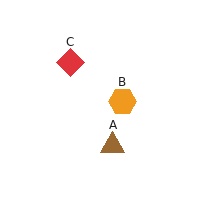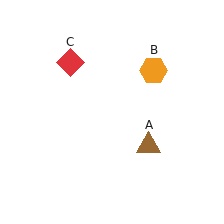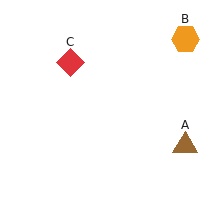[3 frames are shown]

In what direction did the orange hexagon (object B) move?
The orange hexagon (object B) moved up and to the right.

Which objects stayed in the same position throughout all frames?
Red diamond (object C) remained stationary.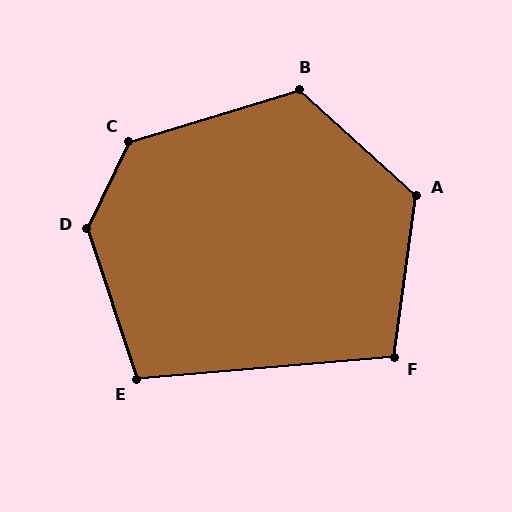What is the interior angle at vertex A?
Approximately 124 degrees (obtuse).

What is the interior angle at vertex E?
Approximately 103 degrees (obtuse).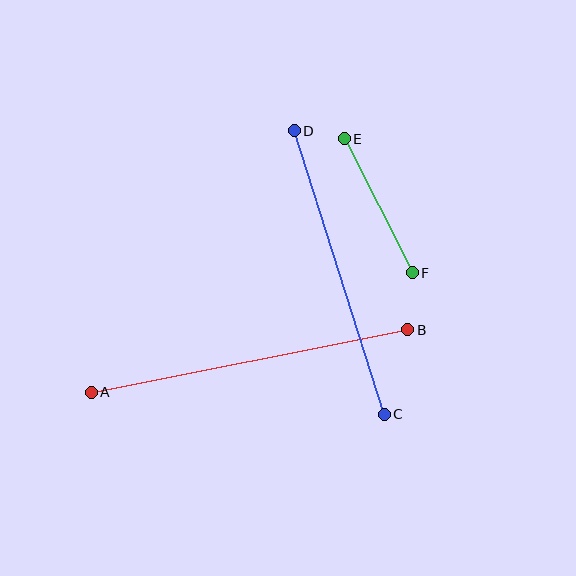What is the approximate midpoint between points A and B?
The midpoint is at approximately (250, 361) pixels.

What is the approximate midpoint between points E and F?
The midpoint is at approximately (378, 206) pixels.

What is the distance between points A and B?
The distance is approximately 323 pixels.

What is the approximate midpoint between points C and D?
The midpoint is at approximately (339, 272) pixels.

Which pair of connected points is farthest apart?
Points A and B are farthest apart.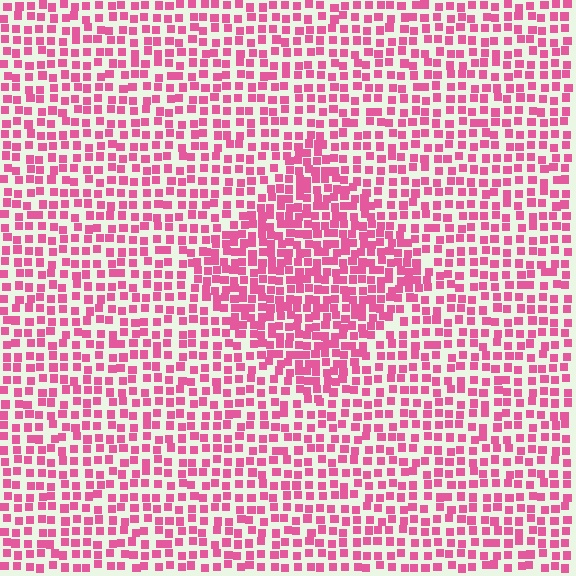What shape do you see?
I see a diamond.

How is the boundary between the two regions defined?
The boundary is defined by a change in element density (approximately 1.6x ratio). All elements are the same color, size, and shape.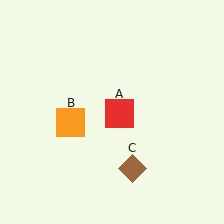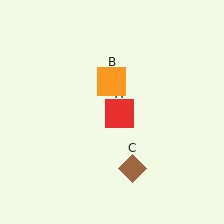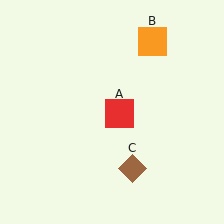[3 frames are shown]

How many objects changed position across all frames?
1 object changed position: orange square (object B).